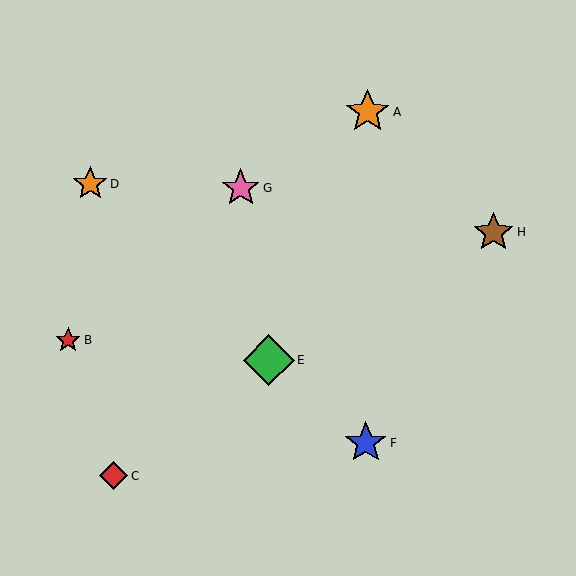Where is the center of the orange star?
The center of the orange star is at (368, 112).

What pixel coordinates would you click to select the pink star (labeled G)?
Click at (241, 188) to select the pink star G.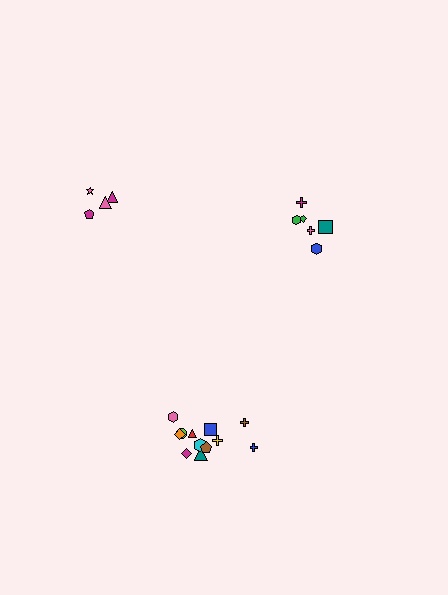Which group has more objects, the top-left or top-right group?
The top-right group.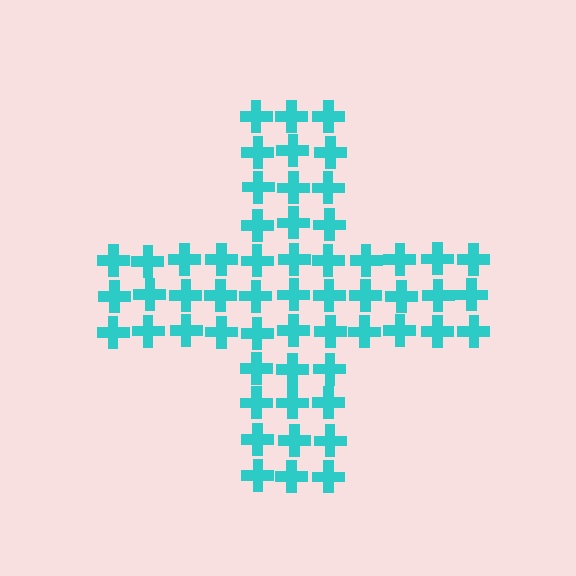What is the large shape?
The large shape is a cross.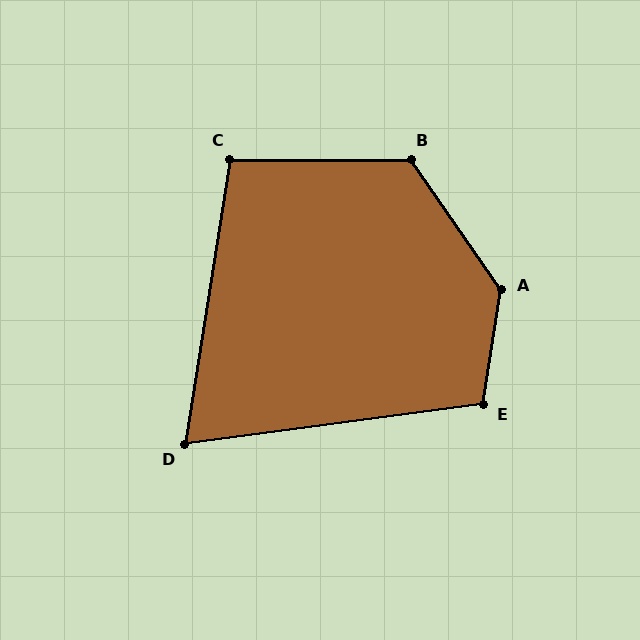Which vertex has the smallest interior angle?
D, at approximately 73 degrees.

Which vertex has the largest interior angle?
A, at approximately 136 degrees.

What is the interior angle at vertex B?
Approximately 125 degrees (obtuse).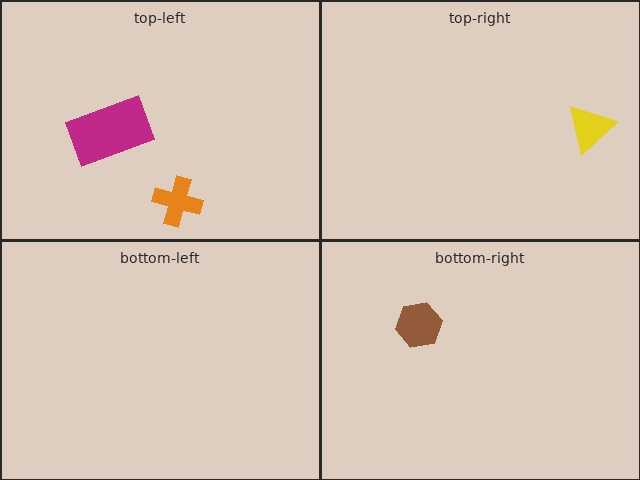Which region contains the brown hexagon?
The bottom-right region.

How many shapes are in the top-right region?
1.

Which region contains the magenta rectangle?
The top-left region.